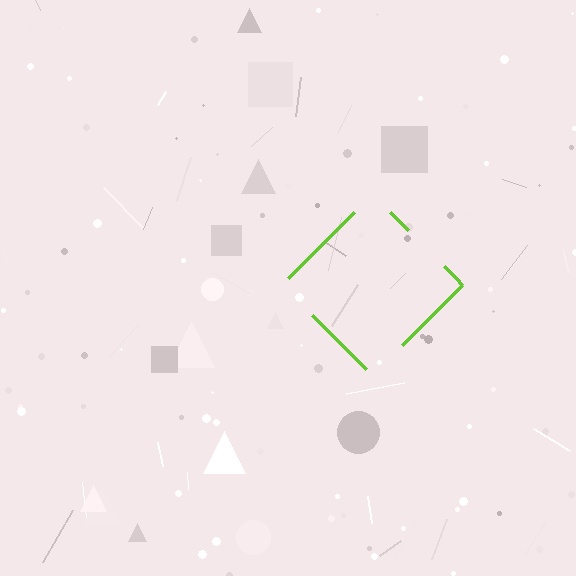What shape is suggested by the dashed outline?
The dashed outline suggests a diamond.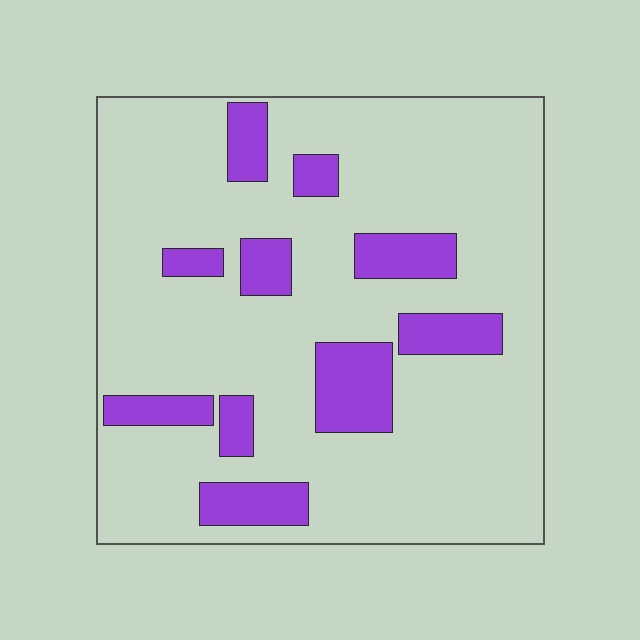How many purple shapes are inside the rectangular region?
10.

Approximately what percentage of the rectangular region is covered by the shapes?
Approximately 20%.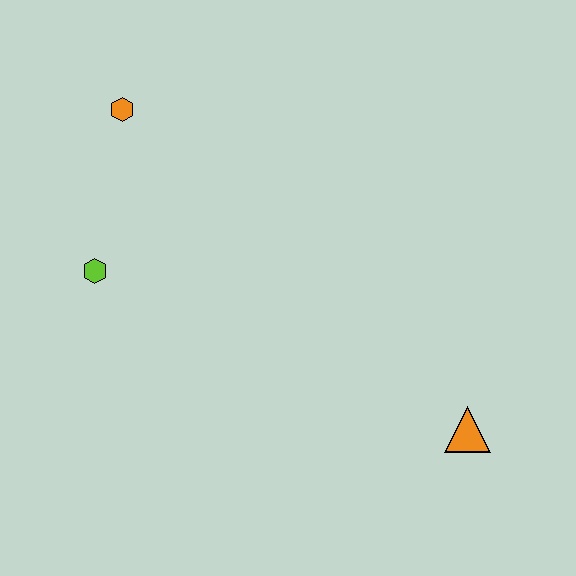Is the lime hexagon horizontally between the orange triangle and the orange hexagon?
No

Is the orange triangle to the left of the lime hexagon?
No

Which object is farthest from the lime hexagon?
The orange triangle is farthest from the lime hexagon.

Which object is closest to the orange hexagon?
The lime hexagon is closest to the orange hexagon.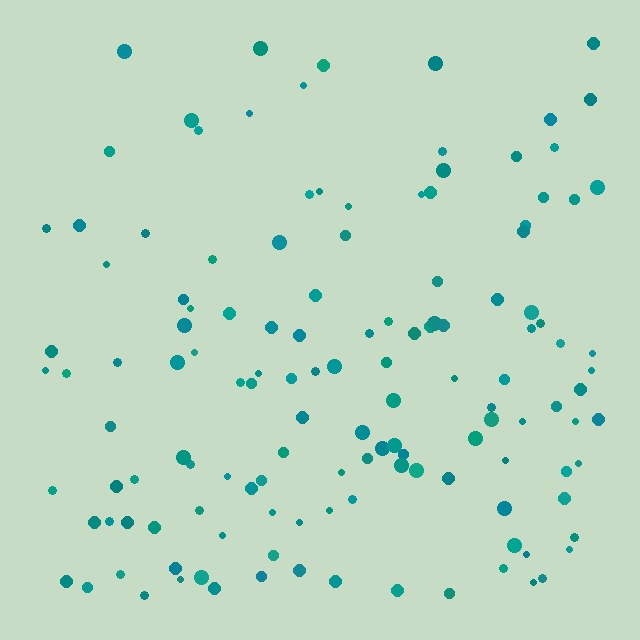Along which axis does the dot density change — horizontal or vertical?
Vertical.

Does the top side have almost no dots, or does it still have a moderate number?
Still a moderate number, just noticeably fewer than the bottom.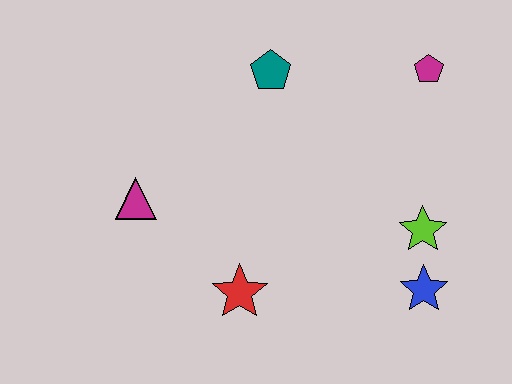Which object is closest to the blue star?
The lime star is closest to the blue star.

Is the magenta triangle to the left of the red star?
Yes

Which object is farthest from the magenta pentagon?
The magenta triangle is farthest from the magenta pentagon.